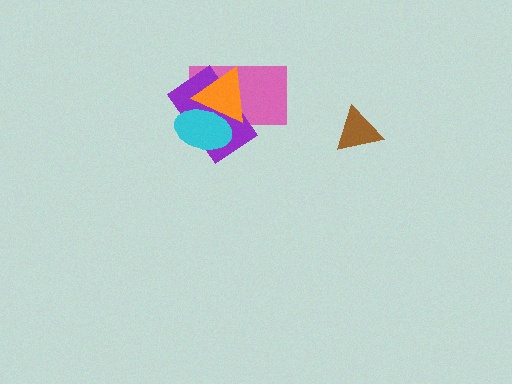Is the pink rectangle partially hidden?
Yes, it is partially covered by another shape.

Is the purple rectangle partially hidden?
Yes, it is partially covered by another shape.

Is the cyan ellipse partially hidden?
Yes, it is partially covered by another shape.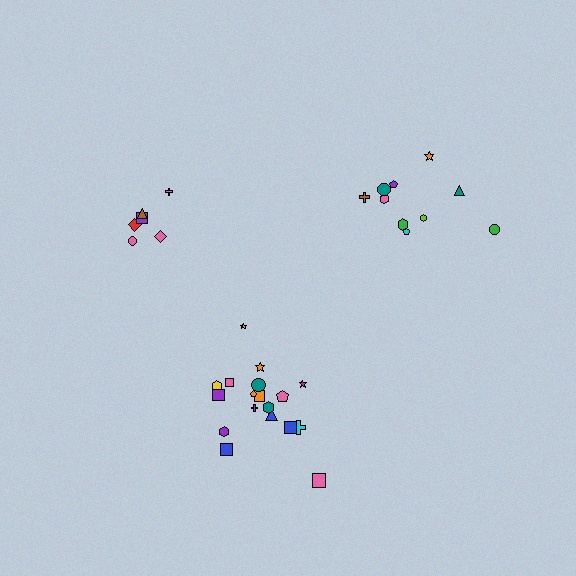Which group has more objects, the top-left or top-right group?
The top-right group.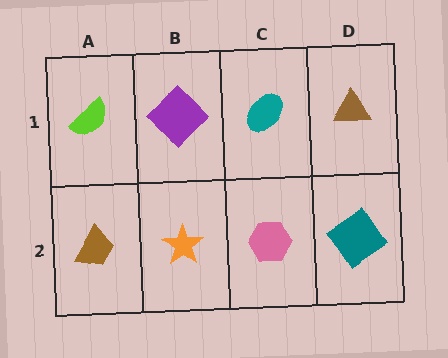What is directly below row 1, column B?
An orange star.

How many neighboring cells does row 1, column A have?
2.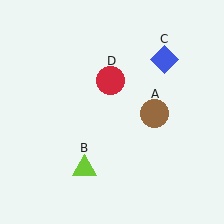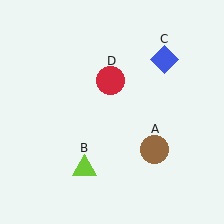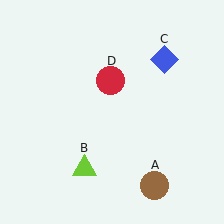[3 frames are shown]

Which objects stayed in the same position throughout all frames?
Lime triangle (object B) and blue diamond (object C) and red circle (object D) remained stationary.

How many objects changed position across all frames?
1 object changed position: brown circle (object A).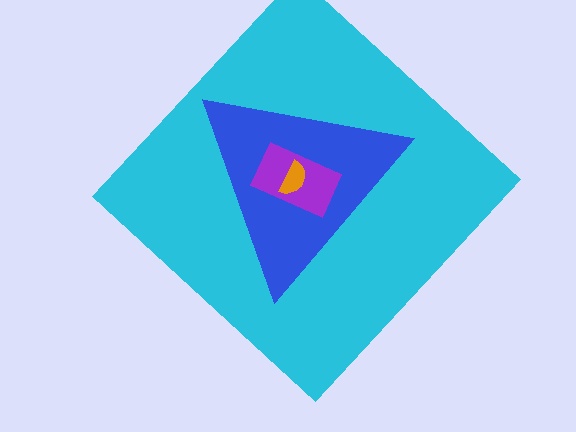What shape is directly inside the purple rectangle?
The orange semicircle.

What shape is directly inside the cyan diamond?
The blue triangle.